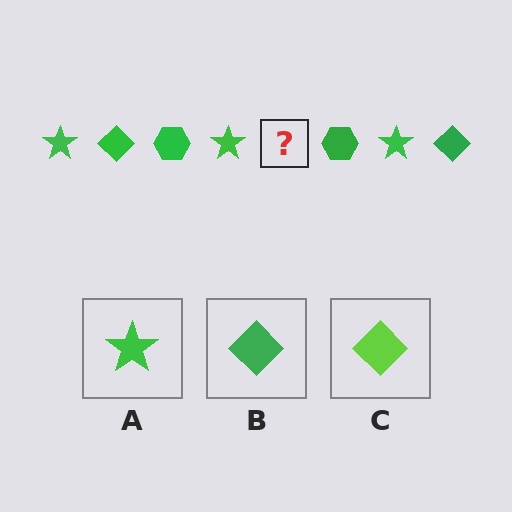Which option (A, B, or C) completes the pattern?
B.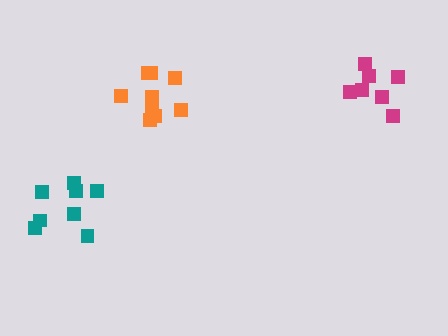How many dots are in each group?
Group 1: 9 dots, Group 2: 8 dots, Group 3: 7 dots (24 total).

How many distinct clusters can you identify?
There are 3 distinct clusters.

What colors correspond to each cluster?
The clusters are colored: orange, teal, magenta.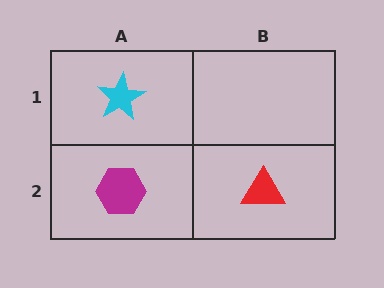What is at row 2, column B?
A red triangle.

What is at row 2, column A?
A magenta hexagon.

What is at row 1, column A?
A cyan star.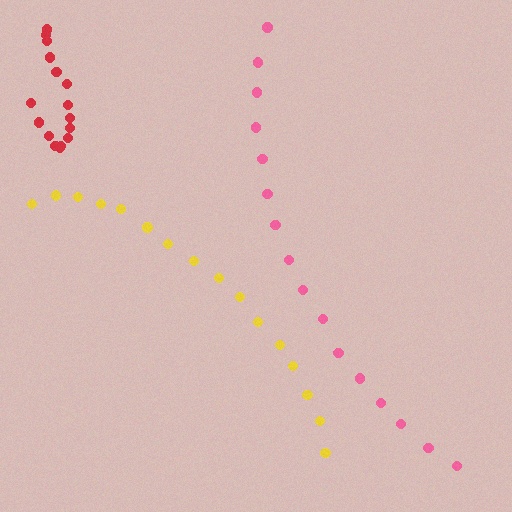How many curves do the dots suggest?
There are 3 distinct paths.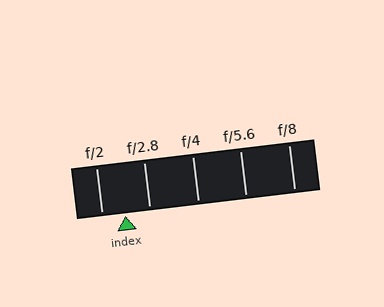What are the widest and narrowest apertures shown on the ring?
The widest aperture shown is f/2 and the narrowest is f/8.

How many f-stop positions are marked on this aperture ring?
There are 5 f-stop positions marked.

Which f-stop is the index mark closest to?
The index mark is closest to f/2.